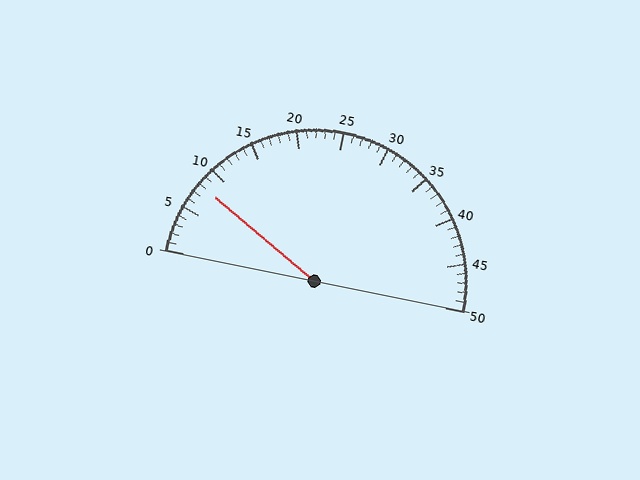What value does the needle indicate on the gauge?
The needle indicates approximately 8.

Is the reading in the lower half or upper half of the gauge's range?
The reading is in the lower half of the range (0 to 50).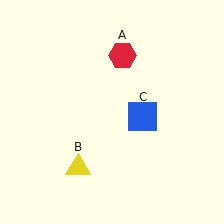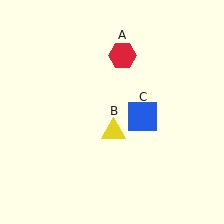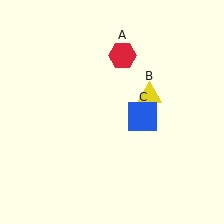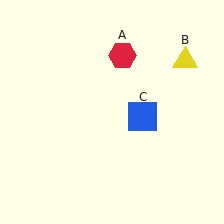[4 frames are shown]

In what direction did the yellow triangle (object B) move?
The yellow triangle (object B) moved up and to the right.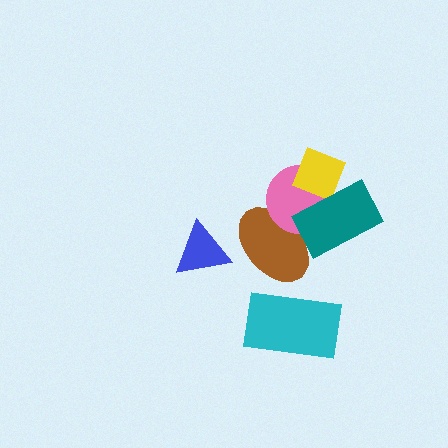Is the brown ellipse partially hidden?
Yes, it is partially covered by another shape.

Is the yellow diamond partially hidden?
Yes, it is partially covered by another shape.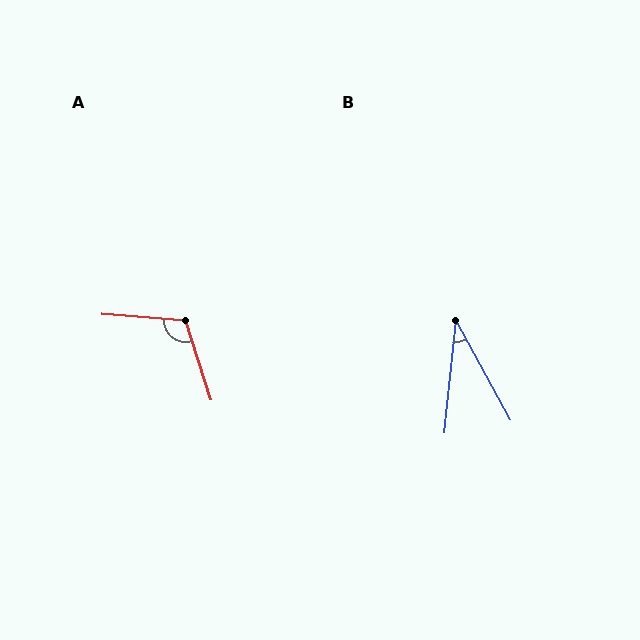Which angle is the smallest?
B, at approximately 35 degrees.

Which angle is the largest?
A, at approximately 113 degrees.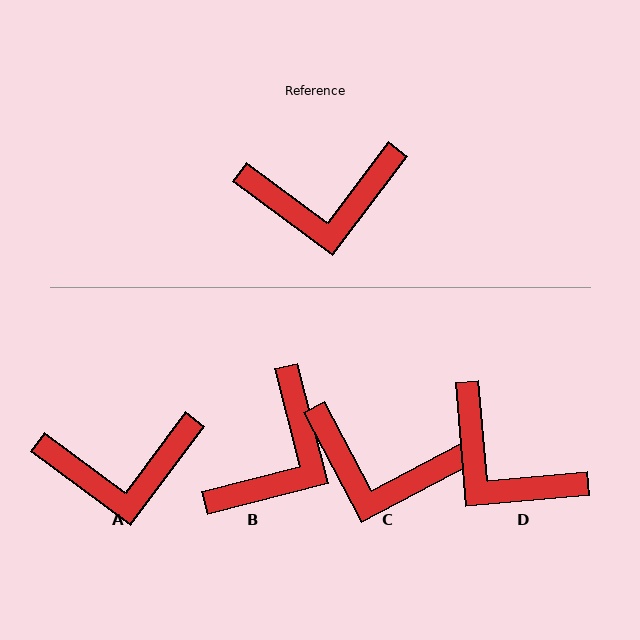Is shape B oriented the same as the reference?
No, it is off by about 51 degrees.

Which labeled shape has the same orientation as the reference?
A.